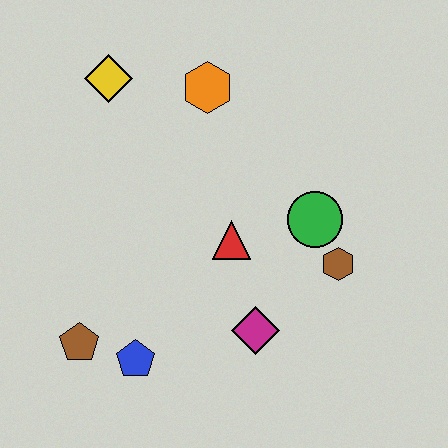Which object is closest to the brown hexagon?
The green circle is closest to the brown hexagon.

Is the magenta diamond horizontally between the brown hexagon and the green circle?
No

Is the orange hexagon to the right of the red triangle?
No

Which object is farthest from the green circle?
The brown pentagon is farthest from the green circle.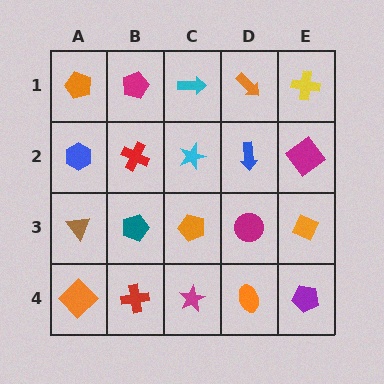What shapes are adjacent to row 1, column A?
A blue hexagon (row 2, column A), a magenta pentagon (row 1, column B).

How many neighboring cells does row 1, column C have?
3.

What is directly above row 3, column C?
A cyan star.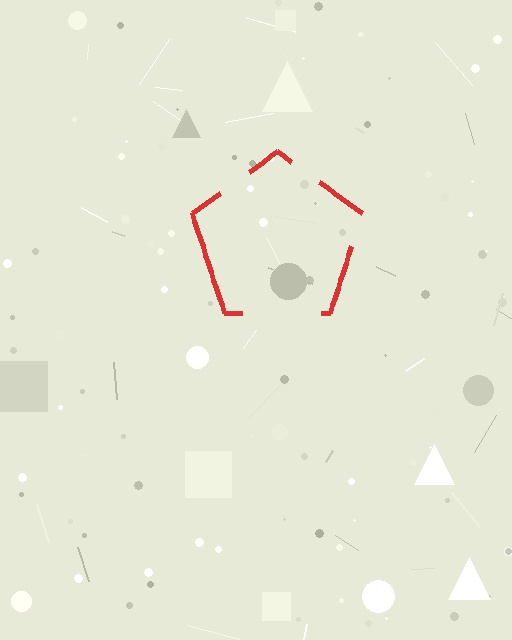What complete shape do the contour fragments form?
The contour fragments form a pentagon.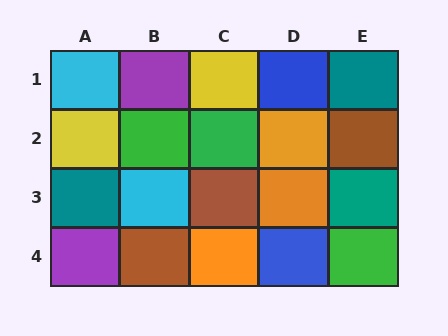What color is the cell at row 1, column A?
Cyan.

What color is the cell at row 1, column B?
Purple.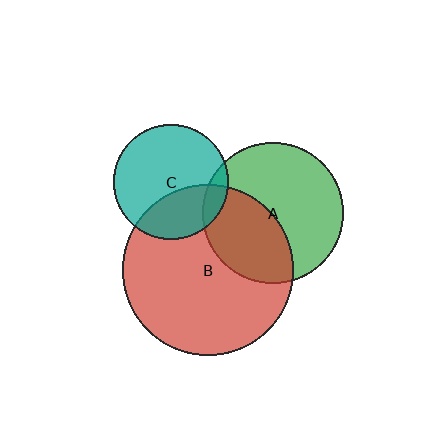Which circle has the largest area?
Circle B (red).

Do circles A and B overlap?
Yes.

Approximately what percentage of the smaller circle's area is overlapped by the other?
Approximately 40%.